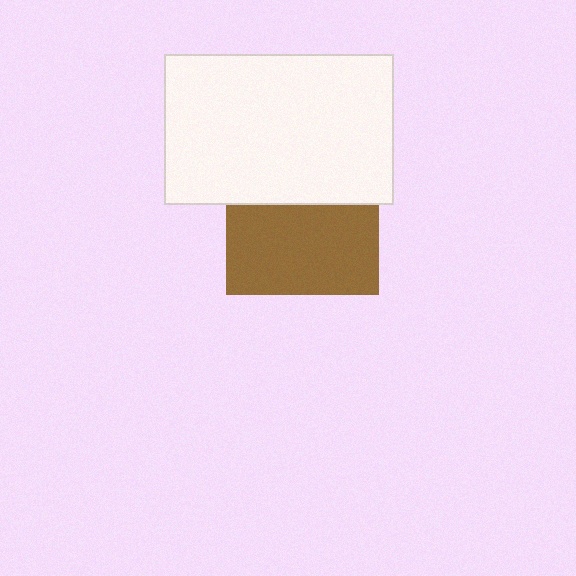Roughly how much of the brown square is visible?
About half of it is visible (roughly 58%).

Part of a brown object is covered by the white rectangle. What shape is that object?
It is a square.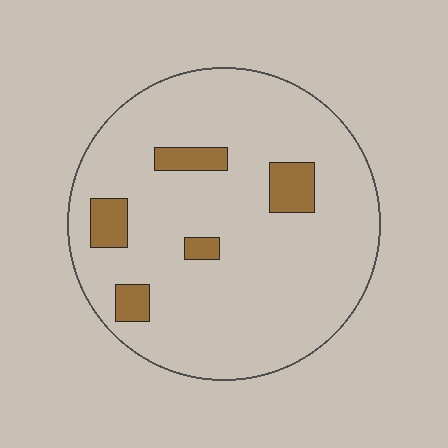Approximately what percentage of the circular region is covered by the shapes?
Approximately 10%.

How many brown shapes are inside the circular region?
5.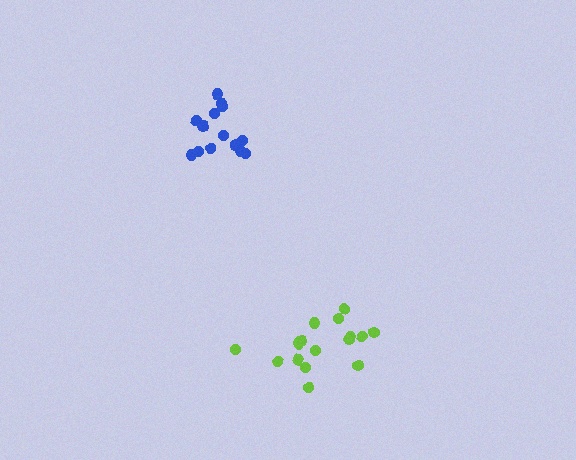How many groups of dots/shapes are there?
There are 2 groups.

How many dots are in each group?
Group 1: 14 dots, Group 2: 16 dots (30 total).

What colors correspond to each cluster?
The clusters are colored: blue, lime.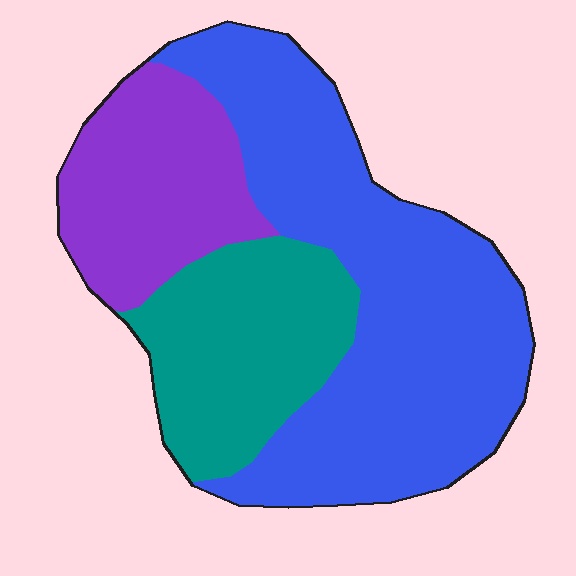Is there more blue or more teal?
Blue.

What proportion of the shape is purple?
Purple takes up about one fifth (1/5) of the shape.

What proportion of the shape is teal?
Teal covers around 25% of the shape.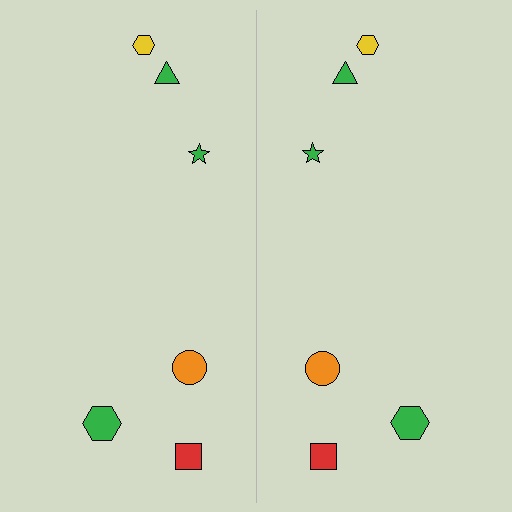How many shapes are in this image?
There are 12 shapes in this image.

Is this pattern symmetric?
Yes, this pattern has bilateral (reflection) symmetry.